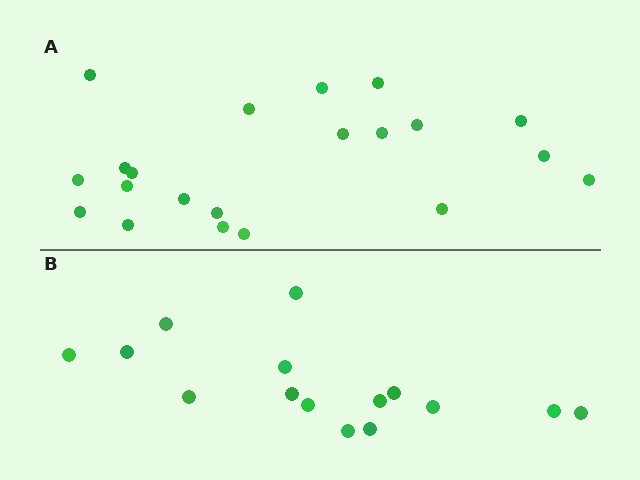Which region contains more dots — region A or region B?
Region A (the top region) has more dots.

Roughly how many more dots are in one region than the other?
Region A has about 6 more dots than region B.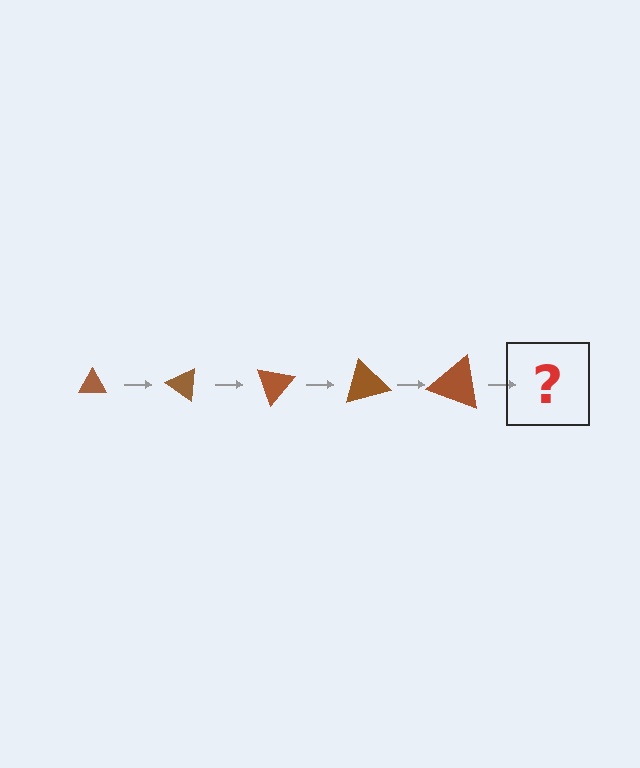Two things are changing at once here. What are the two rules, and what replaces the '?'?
The two rules are that the triangle grows larger each step and it rotates 35 degrees each step. The '?' should be a triangle, larger than the previous one and rotated 175 degrees from the start.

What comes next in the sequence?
The next element should be a triangle, larger than the previous one and rotated 175 degrees from the start.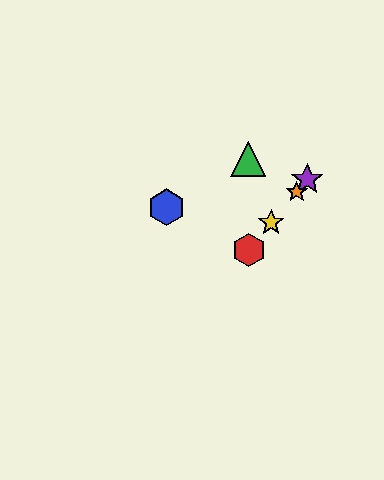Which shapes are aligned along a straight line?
The red hexagon, the yellow star, the purple star, the orange star are aligned along a straight line.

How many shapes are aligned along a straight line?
4 shapes (the red hexagon, the yellow star, the purple star, the orange star) are aligned along a straight line.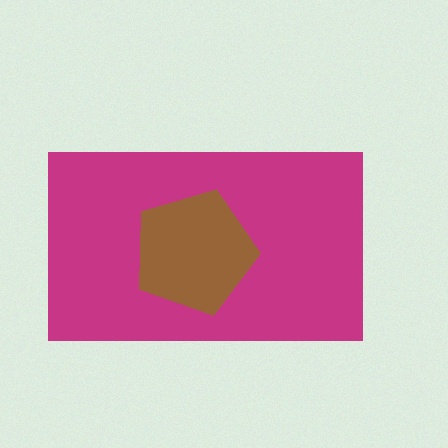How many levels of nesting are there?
2.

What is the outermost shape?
The magenta rectangle.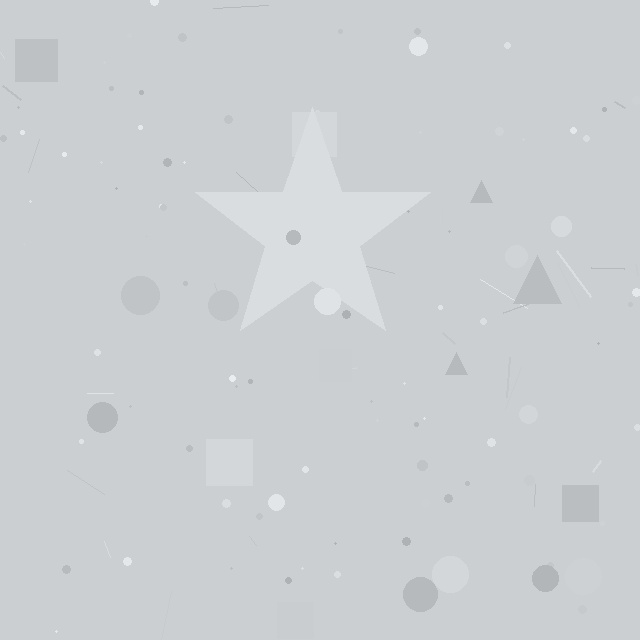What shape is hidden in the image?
A star is hidden in the image.